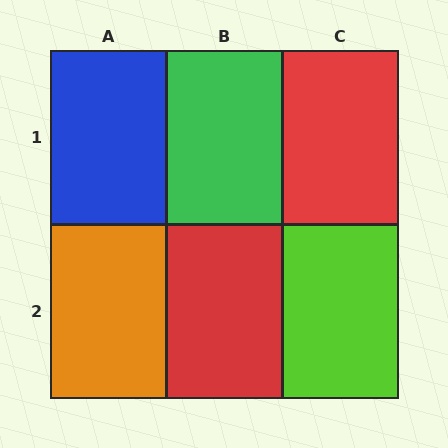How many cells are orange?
1 cell is orange.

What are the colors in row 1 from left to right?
Blue, green, red.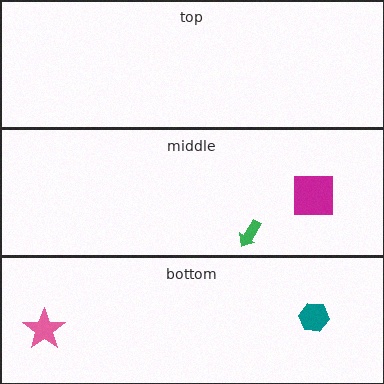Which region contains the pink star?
The bottom region.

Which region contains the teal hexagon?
The bottom region.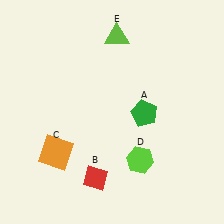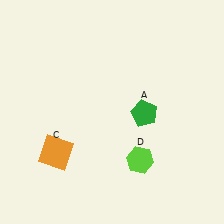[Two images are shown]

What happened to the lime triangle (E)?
The lime triangle (E) was removed in Image 2. It was in the top-right area of Image 1.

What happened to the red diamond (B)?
The red diamond (B) was removed in Image 2. It was in the bottom-left area of Image 1.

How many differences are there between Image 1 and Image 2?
There are 2 differences between the two images.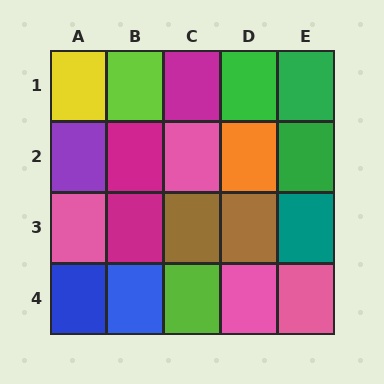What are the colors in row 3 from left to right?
Pink, magenta, brown, brown, teal.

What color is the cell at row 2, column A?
Purple.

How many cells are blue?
2 cells are blue.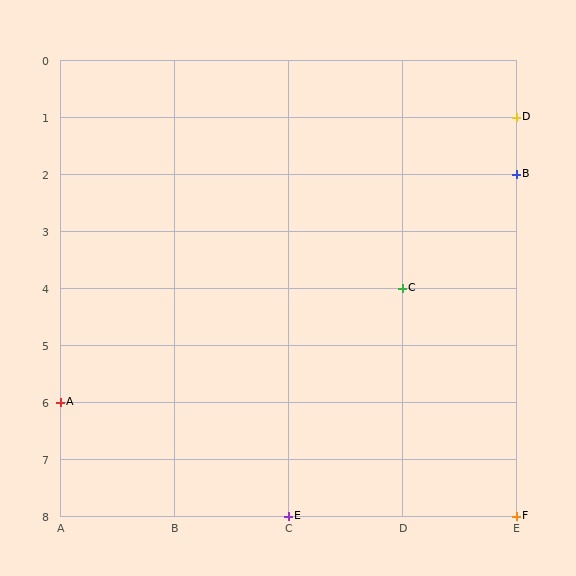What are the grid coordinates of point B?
Point B is at grid coordinates (E, 2).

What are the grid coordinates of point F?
Point F is at grid coordinates (E, 8).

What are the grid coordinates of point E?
Point E is at grid coordinates (C, 8).